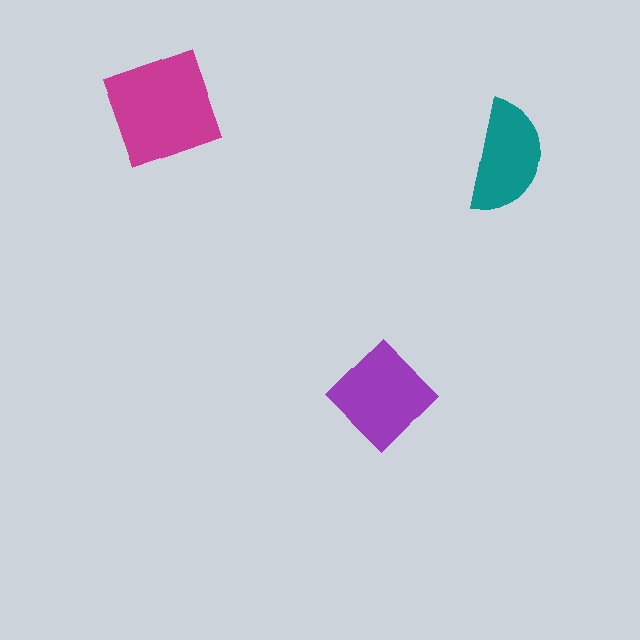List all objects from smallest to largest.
The teal semicircle, the purple diamond, the magenta square.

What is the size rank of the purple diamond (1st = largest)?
2nd.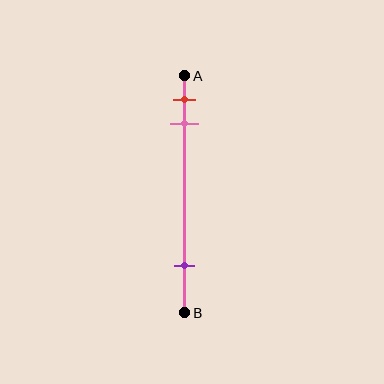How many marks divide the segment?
There are 3 marks dividing the segment.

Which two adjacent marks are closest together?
The red and pink marks are the closest adjacent pair.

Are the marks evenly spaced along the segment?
No, the marks are not evenly spaced.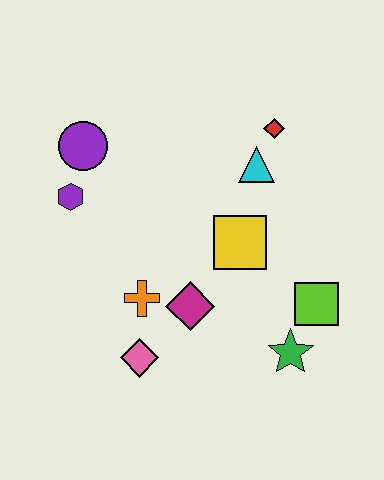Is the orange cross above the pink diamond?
Yes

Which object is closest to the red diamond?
The cyan triangle is closest to the red diamond.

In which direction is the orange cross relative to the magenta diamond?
The orange cross is to the left of the magenta diamond.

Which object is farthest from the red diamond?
The pink diamond is farthest from the red diamond.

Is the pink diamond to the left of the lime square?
Yes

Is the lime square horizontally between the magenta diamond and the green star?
No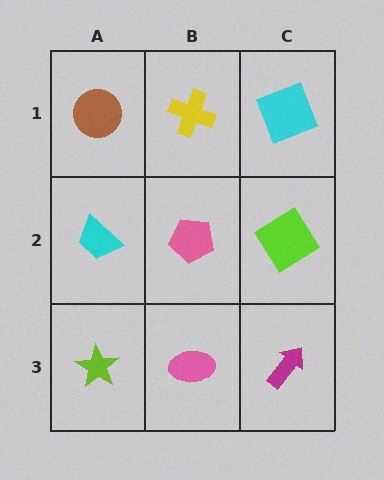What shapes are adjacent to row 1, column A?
A cyan trapezoid (row 2, column A), a yellow cross (row 1, column B).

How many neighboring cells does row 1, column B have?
3.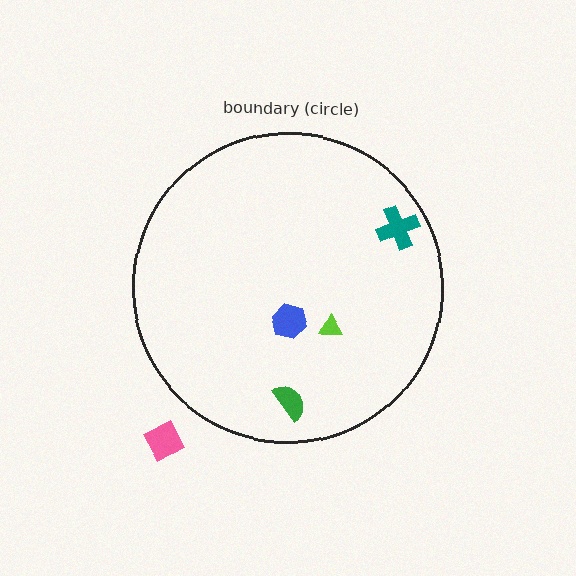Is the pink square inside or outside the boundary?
Outside.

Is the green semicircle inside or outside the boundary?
Inside.